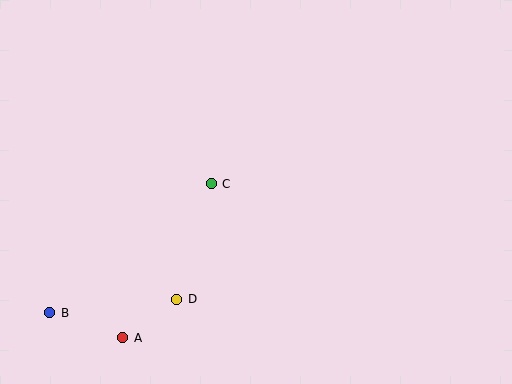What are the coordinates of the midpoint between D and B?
The midpoint between D and B is at (113, 306).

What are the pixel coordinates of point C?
Point C is at (211, 184).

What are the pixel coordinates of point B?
Point B is at (50, 313).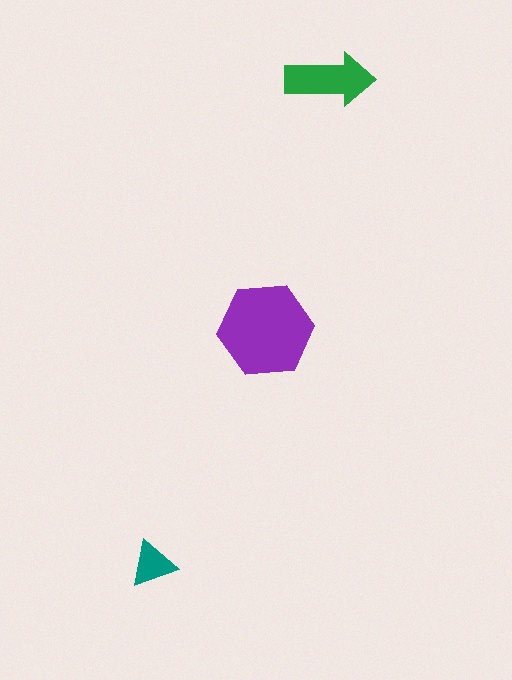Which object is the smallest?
The teal triangle.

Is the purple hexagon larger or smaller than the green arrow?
Larger.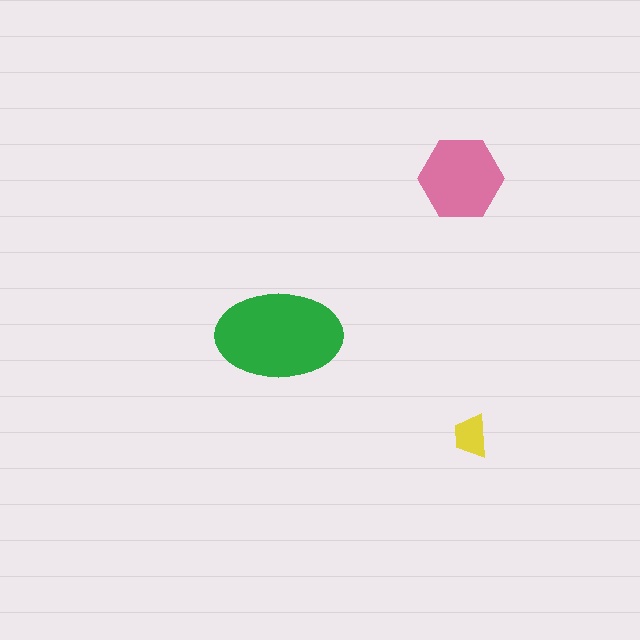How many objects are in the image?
There are 3 objects in the image.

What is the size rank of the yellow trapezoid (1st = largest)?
3rd.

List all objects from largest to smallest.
The green ellipse, the pink hexagon, the yellow trapezoid.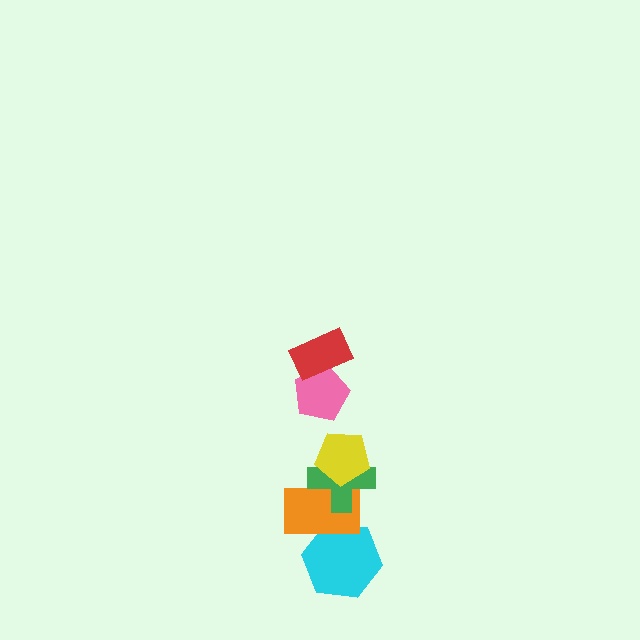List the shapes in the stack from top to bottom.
From top to bottom: the red rectangle, the pink pentagon, the yellow pentagon, the green cross, the orange rectangle, the cyan hexagon.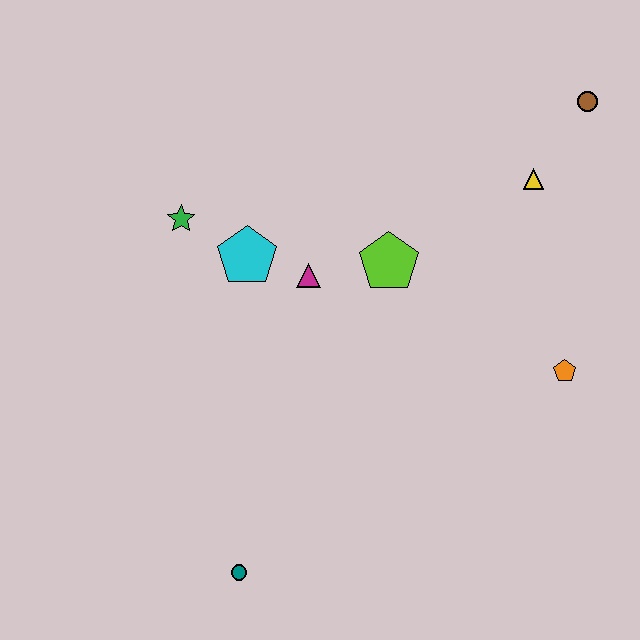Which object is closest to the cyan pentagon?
The magenta triangle is closest to the cyan pentagon.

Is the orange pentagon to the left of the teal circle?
No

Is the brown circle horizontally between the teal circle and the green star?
No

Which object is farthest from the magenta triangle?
The brown circle is farthest from the magenta triangle.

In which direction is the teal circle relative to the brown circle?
The teal circle is below the brown circle.